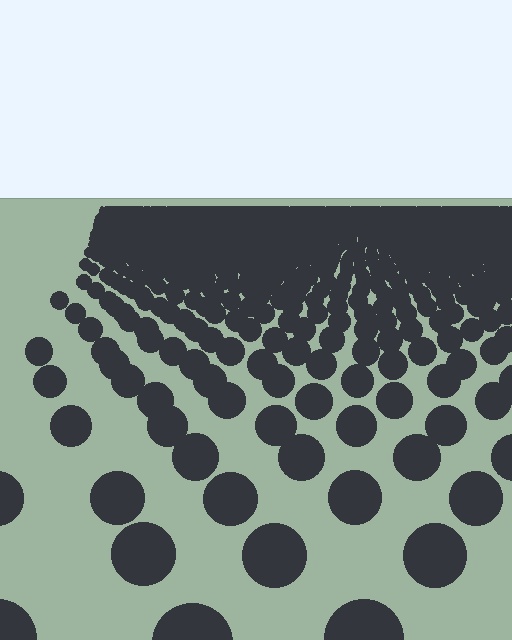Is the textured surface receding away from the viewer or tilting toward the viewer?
The surface is receding away from the viewer. Texture elements get smaller and denser toward the top.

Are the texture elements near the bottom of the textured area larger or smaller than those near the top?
Larger. Near the bottom, elements are closer to the viewer and appear at a bigger on-screen size.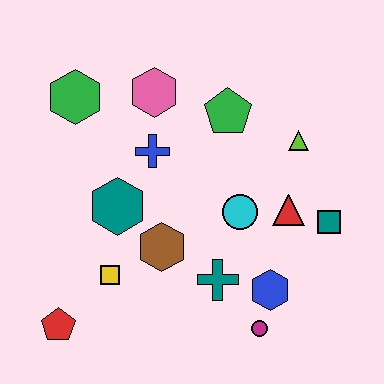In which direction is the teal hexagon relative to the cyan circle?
The teal hexagon is to the left of the cyan circle.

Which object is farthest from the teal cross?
The green hexagon is farthest from the teal cross.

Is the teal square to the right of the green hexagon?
Yes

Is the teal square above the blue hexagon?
Yes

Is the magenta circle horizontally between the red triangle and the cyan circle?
Yes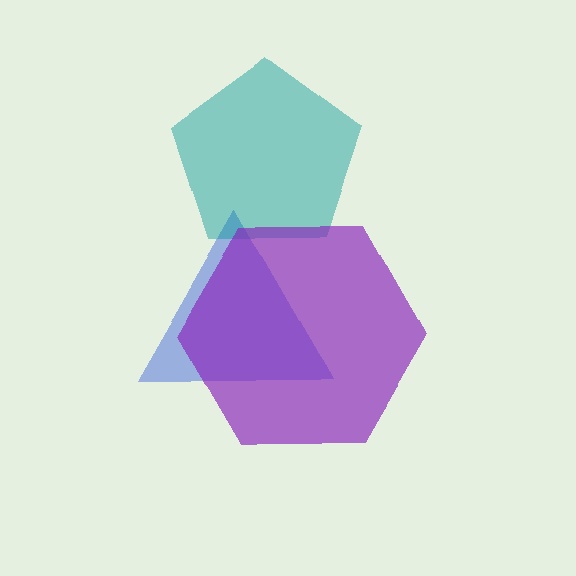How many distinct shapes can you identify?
There are 3 distinct shapes: a blue triangle, a teal pentagon, a purple hexagon.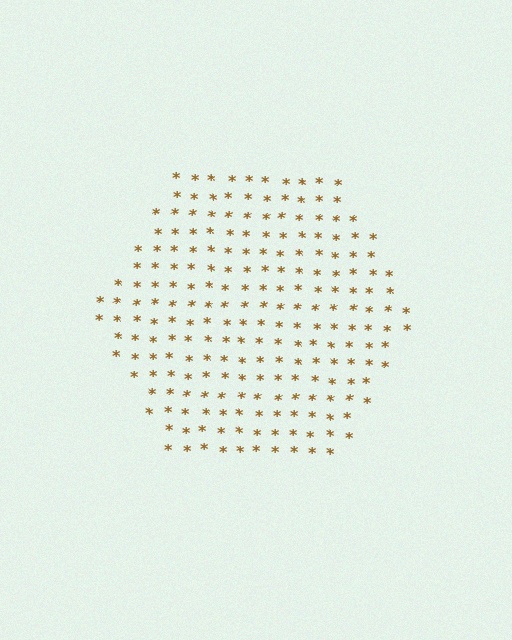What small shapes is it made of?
It is made of small asterisks.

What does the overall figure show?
The overall figure shows a hexagon.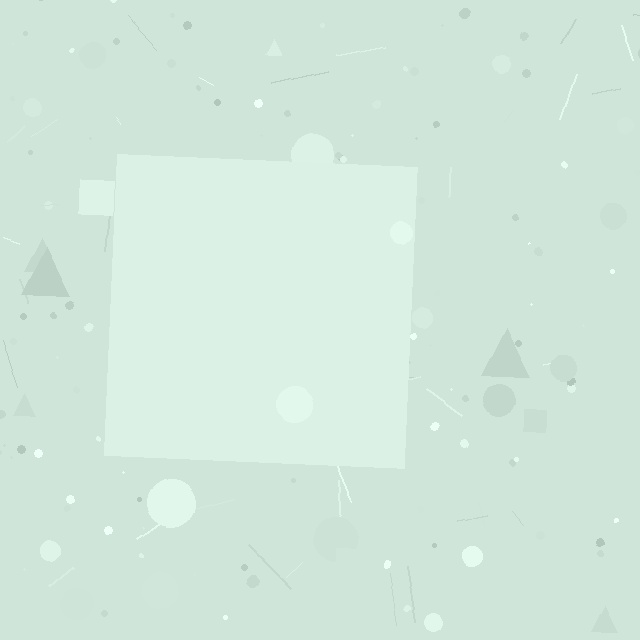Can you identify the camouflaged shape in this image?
The camouflaged shape is a square.